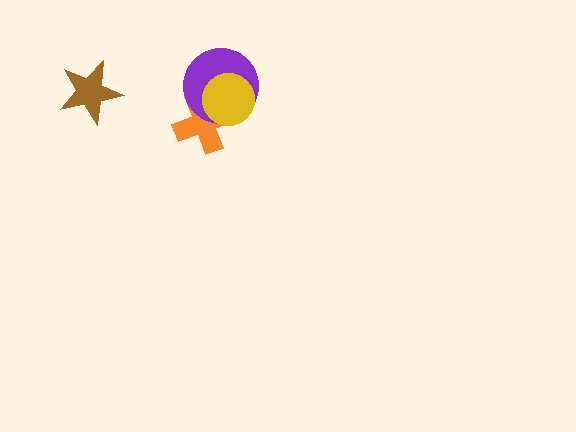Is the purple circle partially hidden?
Yes, it is partially covered by another shape.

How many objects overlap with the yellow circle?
2 objects overlap with the yellow circle.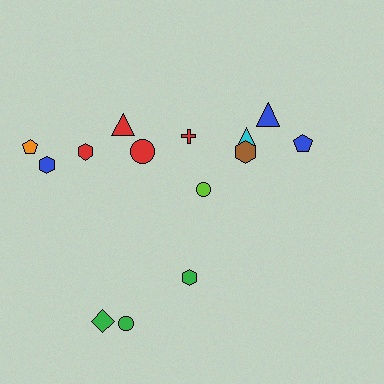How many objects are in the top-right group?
There are 4 objects.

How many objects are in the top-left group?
There are 6 objects.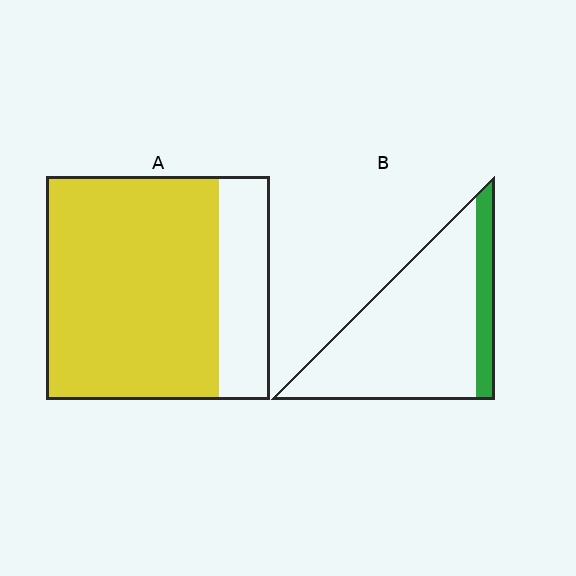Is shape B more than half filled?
No.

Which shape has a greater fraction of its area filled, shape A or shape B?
Shape A.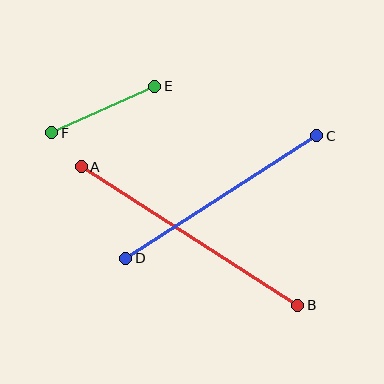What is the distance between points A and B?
The distance is approximately 257 pixels.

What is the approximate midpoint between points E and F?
The midpoint is at approximately (103, 110) pixels.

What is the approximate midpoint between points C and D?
The midpoint is at approximately (221, 197) pixels.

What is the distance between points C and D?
The distance is approximately 227 pixels.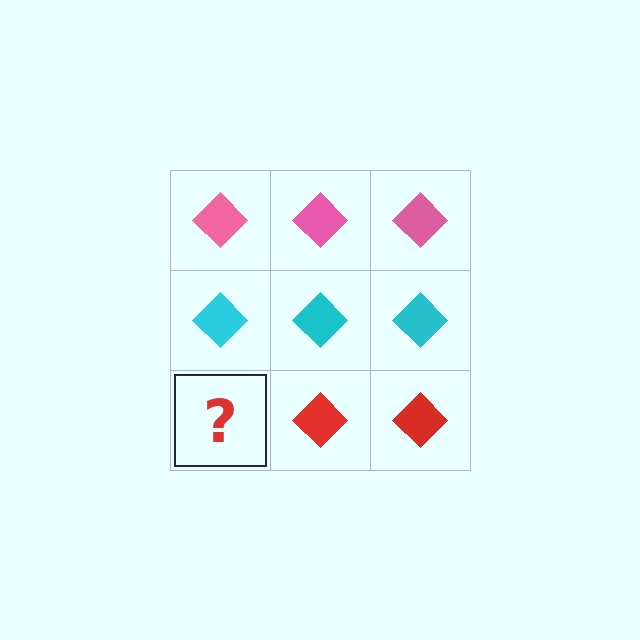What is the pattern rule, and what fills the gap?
The rule is that each row has a consistent color. The gap should be filled with a red diamond.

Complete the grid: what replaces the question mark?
The question mark should be replaced with a red diamond.